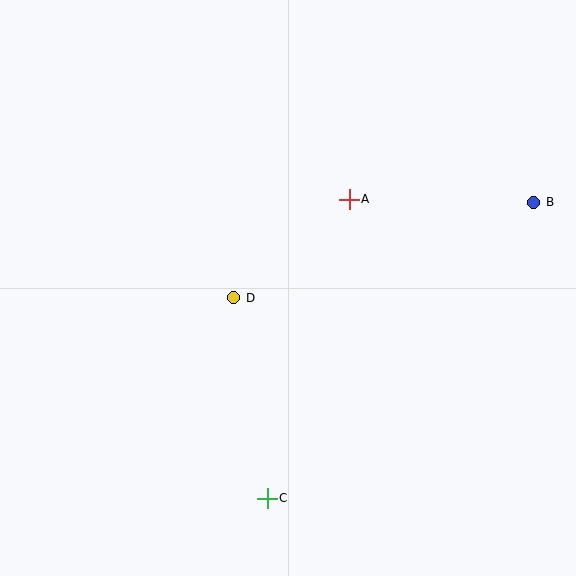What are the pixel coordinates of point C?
Point C is at (267, 498).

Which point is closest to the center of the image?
Point D at (234, 298) is closest to the center.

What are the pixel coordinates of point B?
Point B is at (534, 202).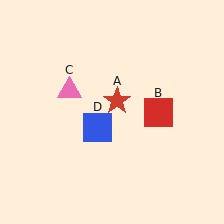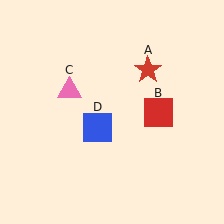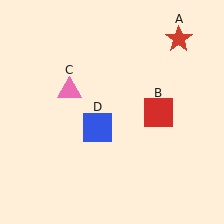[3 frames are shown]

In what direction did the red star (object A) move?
The red star (object A) moved up and to the right.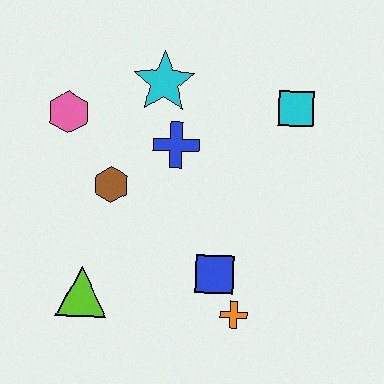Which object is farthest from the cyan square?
The lime triangle is farthest from the cyan square.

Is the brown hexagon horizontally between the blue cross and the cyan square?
No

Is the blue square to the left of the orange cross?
Yes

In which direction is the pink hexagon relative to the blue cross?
The pink hexagon is to the left of the blue cross.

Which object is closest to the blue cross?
The cyan star is closest to the blue cross.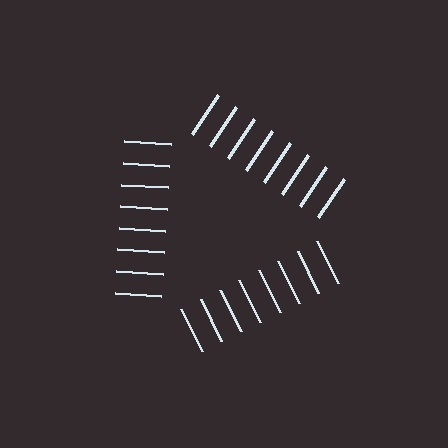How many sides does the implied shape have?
3 sides — the line-ends trace a triangle.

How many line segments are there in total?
24 — 8 along each of the 3 edges.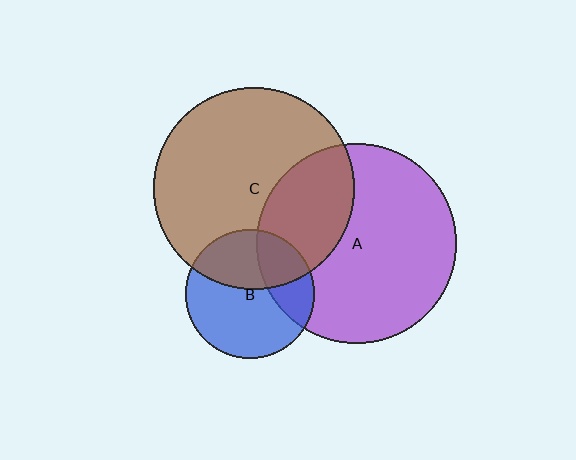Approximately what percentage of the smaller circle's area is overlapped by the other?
Approximately 30%.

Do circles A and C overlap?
Yes.